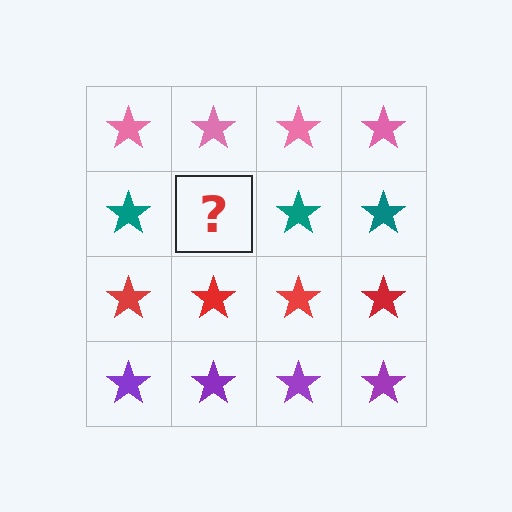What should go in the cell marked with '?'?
The missing cell should contain a teal star.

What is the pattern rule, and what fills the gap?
The rule is that each row has a consistent color. The gap should be filled with a teal star.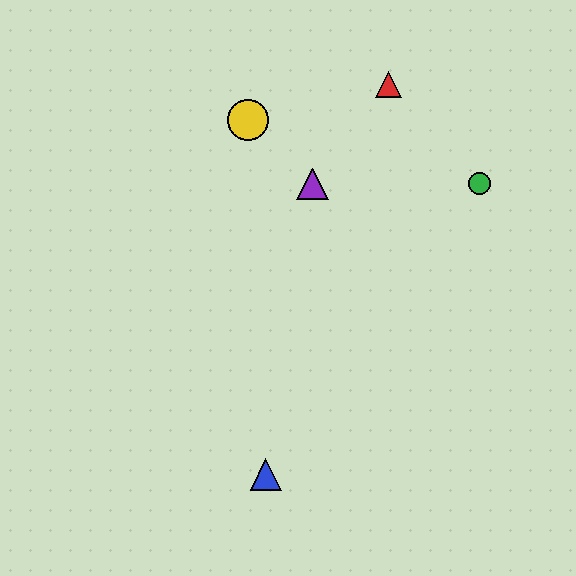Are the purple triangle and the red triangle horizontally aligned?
No, the purple triangle is at y≈184 and the red triangle is at y≈85.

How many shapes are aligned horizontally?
2 shapes (the green circle, the purple triangle) are aligned horizontally.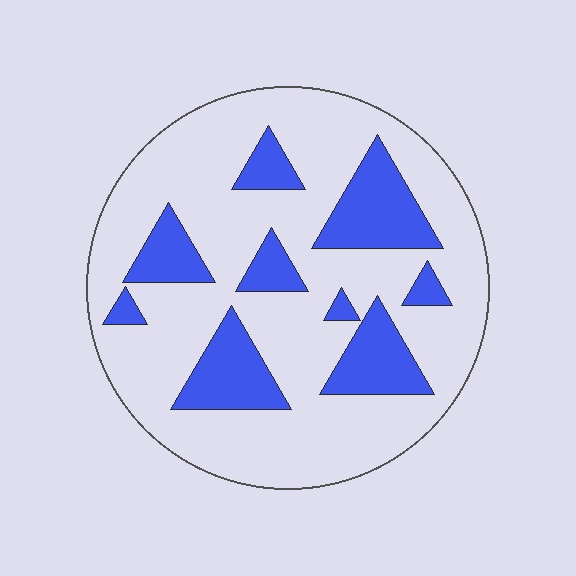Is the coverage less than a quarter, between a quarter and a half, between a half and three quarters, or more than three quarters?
Less than a quarter.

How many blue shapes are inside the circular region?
9.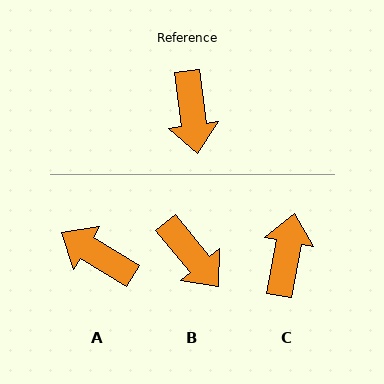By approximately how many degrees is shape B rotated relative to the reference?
Approximately 32 degrees counter-clockwise.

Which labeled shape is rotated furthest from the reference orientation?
C, about 162 degrees away.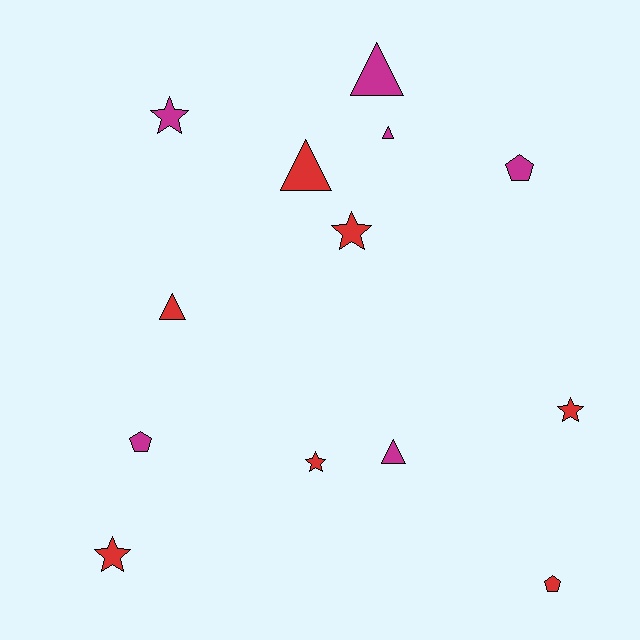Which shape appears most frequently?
Triangle, with 5 objects.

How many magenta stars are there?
There is 1 magenta star.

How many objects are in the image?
There are 13 objects.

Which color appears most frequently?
Red, with 7 objects.